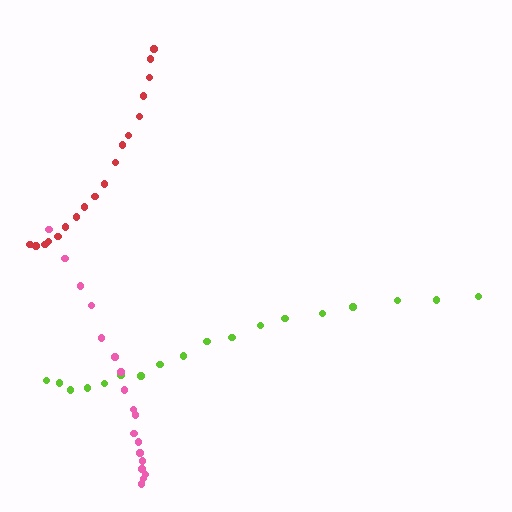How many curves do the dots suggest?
There are 3 distinct paths.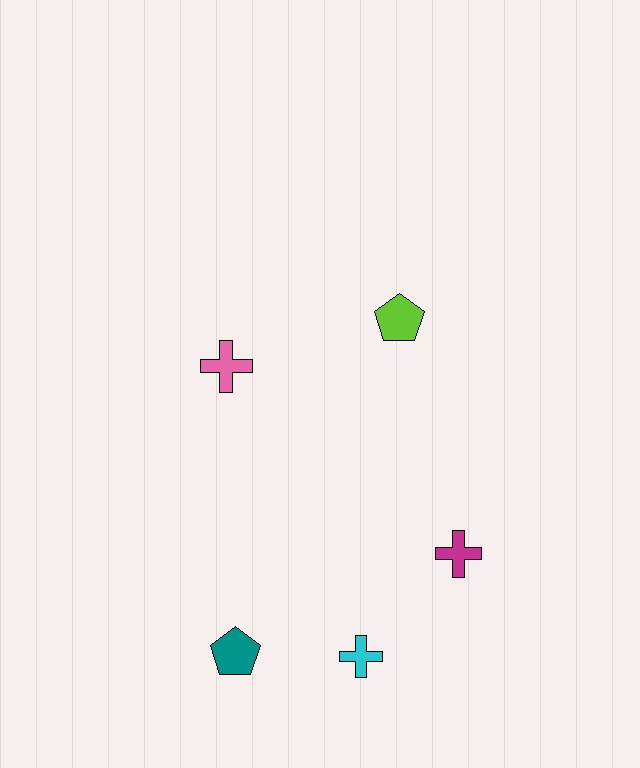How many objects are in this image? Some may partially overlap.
There are 5 objects.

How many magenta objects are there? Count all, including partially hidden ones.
There is 1 magenta object.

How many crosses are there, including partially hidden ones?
There are 3 crosses.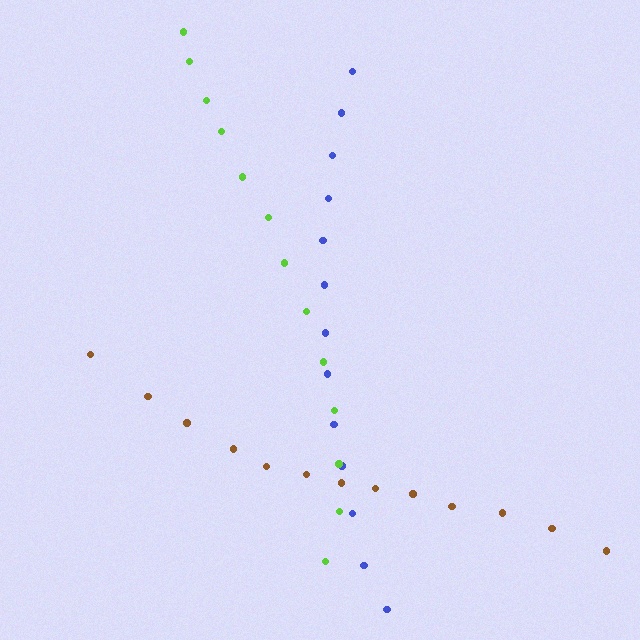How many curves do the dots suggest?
There are 3 distinct paths.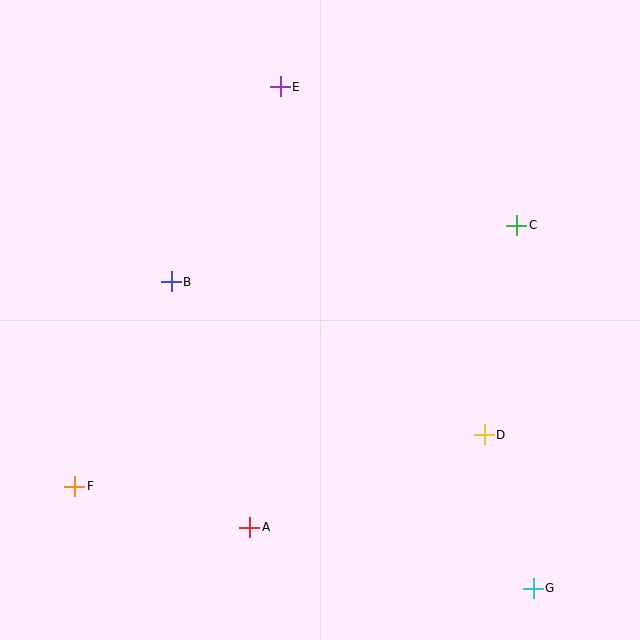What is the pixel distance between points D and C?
The distance between D and C is 212 pixels.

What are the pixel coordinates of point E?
Point E is at (280, 87).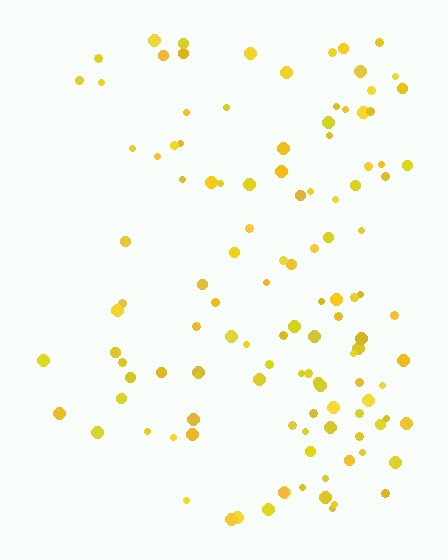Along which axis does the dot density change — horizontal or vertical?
Horizontal.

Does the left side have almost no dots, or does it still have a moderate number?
Still a moderate number, just noticeably fewer than the right.